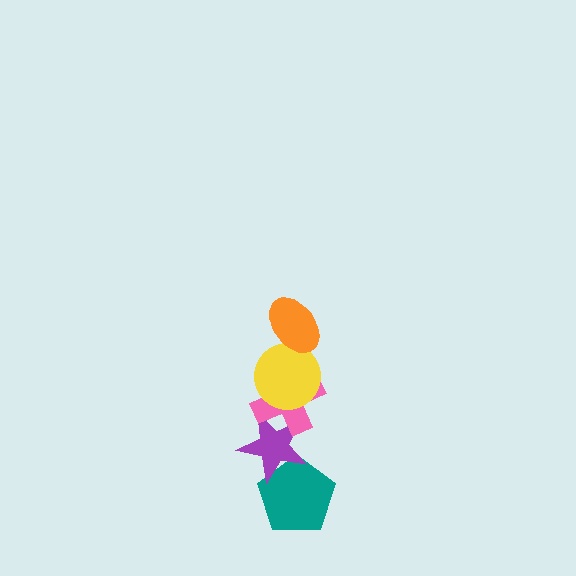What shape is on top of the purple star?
The pink cross is on top of the purple star.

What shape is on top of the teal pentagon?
The purple star is on top of the teal pentagon.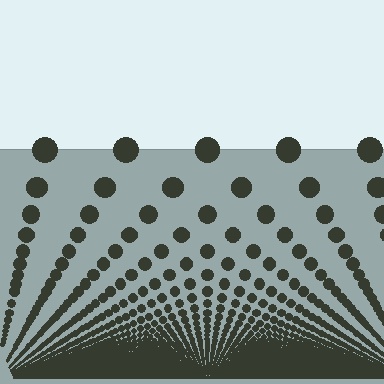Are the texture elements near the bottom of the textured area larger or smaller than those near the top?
Smaller. The gradient is inverted — elements near the bottom are smaller and denser.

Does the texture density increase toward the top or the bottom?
Density increases toward the bottom.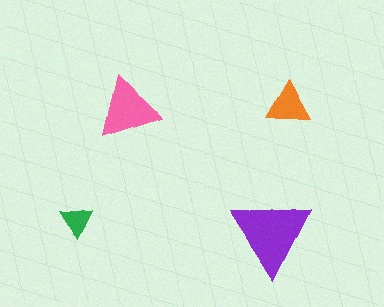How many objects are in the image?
There are 4 objects in the image.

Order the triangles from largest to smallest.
the purple one, the pink one, the orange one, the green one.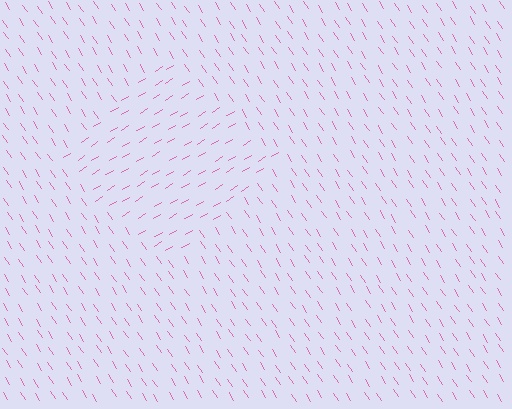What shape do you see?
I see a diamond.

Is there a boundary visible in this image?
Yes, there is a texture boundary formed by a change in line orientation.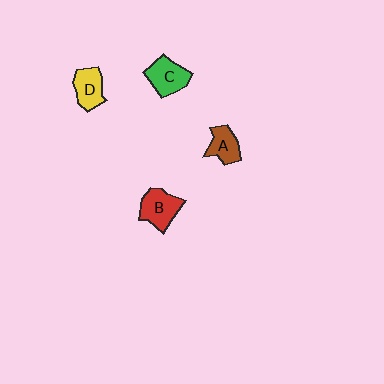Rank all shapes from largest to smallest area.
From largest to smallest: B (red), C (green), D (yellow), A (brown).